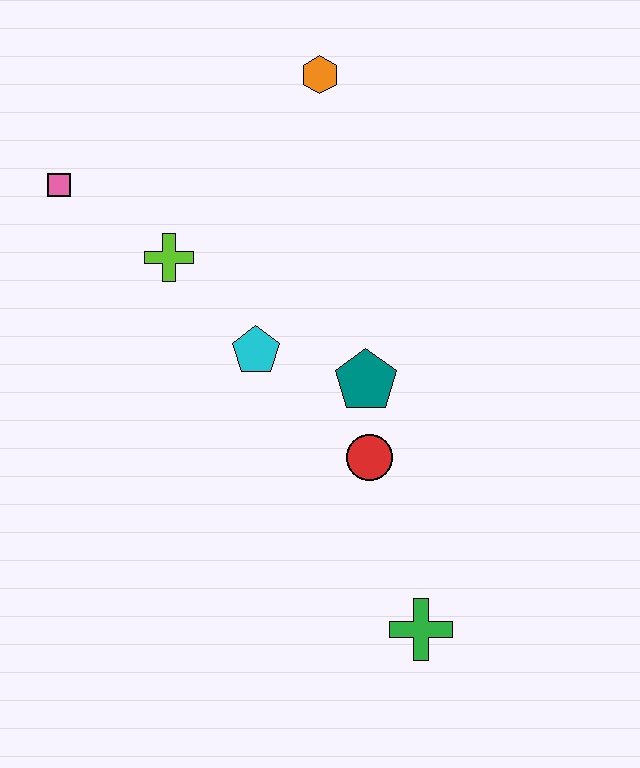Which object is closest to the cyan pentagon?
The teal pentagon is closest to the cyan pentagon.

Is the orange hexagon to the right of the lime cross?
Yes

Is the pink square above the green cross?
Yes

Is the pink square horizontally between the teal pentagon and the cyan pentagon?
No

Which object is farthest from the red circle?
The pink square is farthest from the red circle.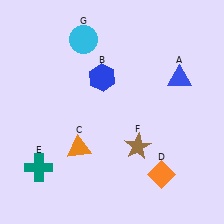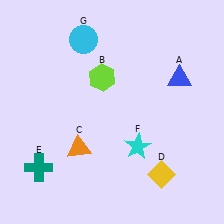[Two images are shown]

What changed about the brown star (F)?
In Image 1, F is brown. In Image 2, it changed to cyan.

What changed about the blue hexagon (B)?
In Image 1, B is blue. In Image 2, it changed to lime.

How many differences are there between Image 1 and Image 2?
There are 3 differences between the two images.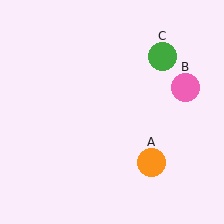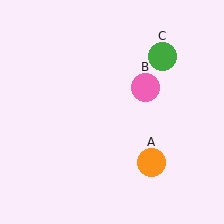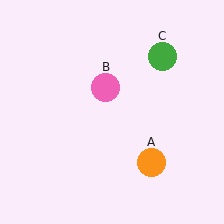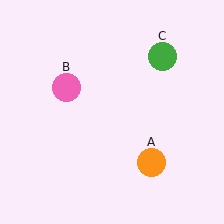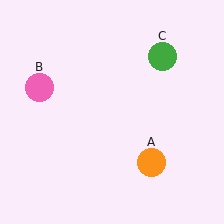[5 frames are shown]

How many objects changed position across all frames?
1 object changed position: pink circle (object B).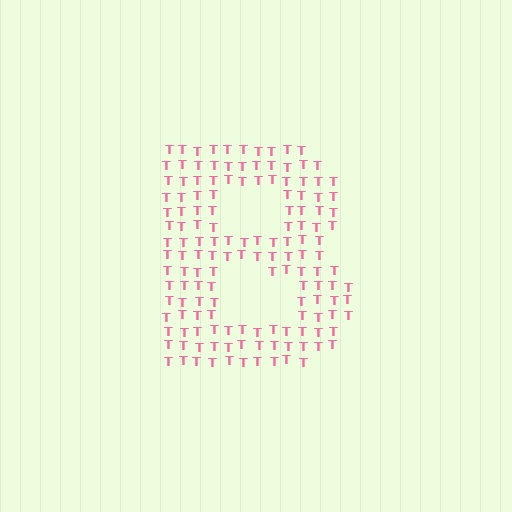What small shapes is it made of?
It is made of small letter T's.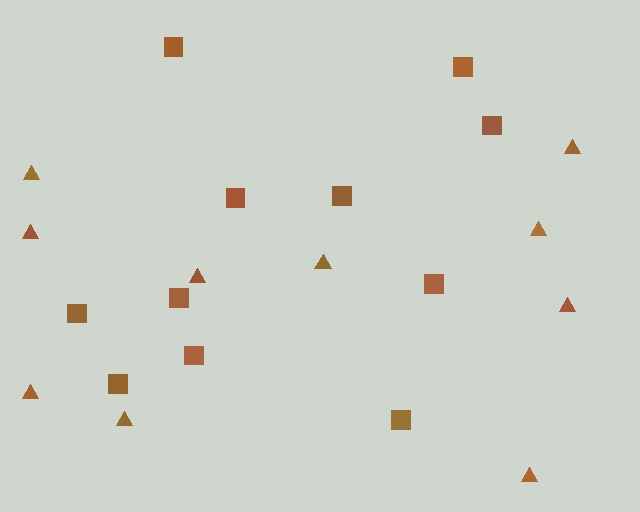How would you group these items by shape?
There are 2 groups: one group of triangles (10) and one group of squares (11).